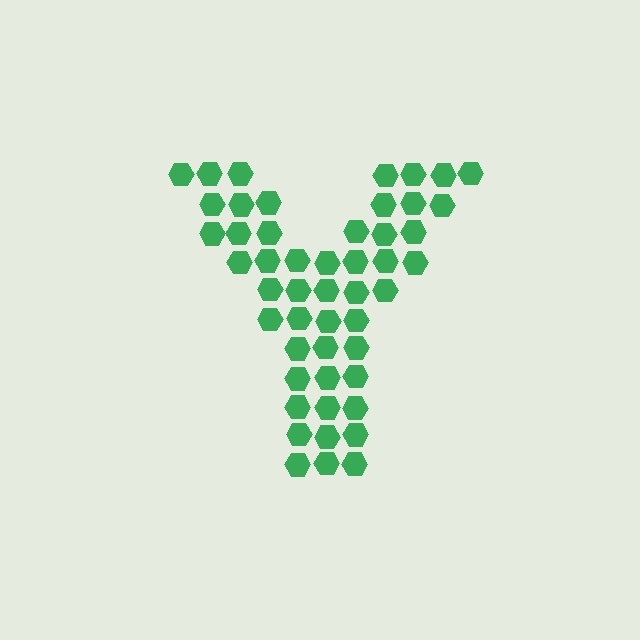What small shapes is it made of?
It is made of small hexagons.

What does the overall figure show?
The overall figure shows the letter Y.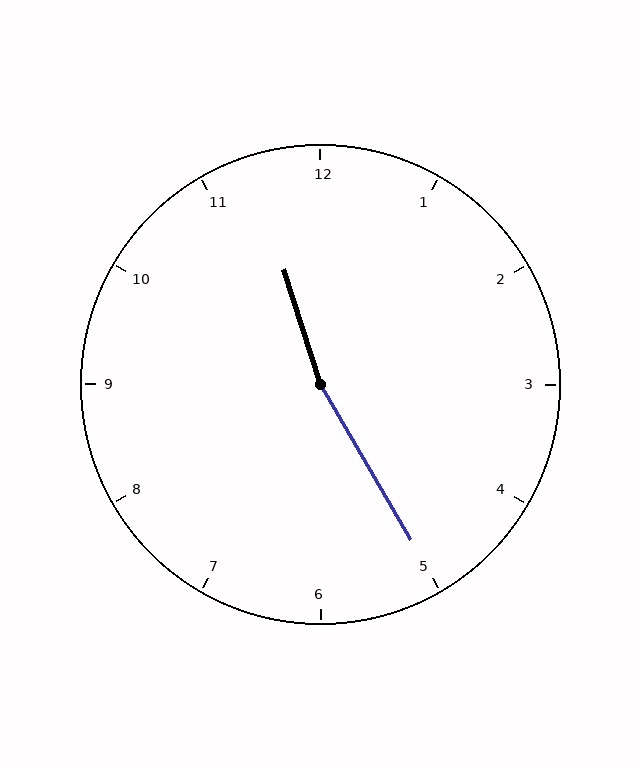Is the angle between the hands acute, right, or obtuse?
It is obtuse.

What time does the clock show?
11:25.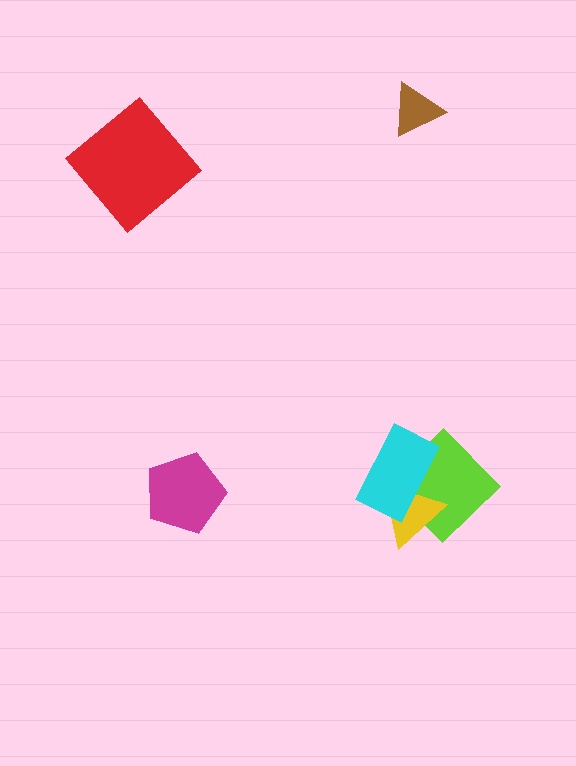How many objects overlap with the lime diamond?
2 objects overlap with the lime diamond.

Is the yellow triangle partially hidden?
Yes, it is partially covered by another shape.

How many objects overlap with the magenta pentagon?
0 objects overlap with the magenta pentagon.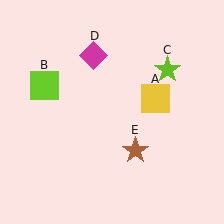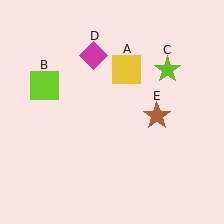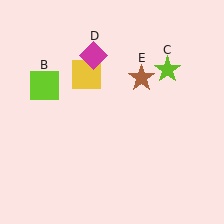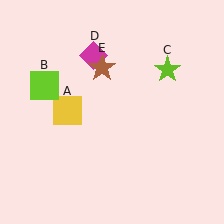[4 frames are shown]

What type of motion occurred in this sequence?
The yellow square (object A), brown star (object E) rotated counterclockwise around the center of the scene.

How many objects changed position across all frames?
2 objects changed position: yellow square (object A), brown star (object E).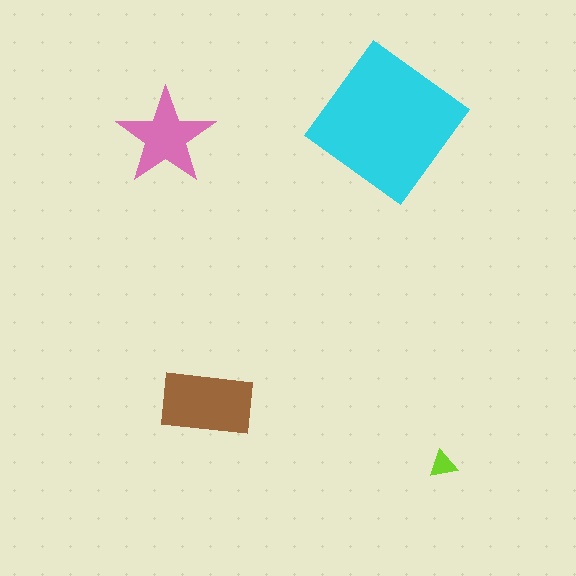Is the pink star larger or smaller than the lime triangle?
Larger.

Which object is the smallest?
The lime triangle.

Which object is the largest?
The cyan diamond.